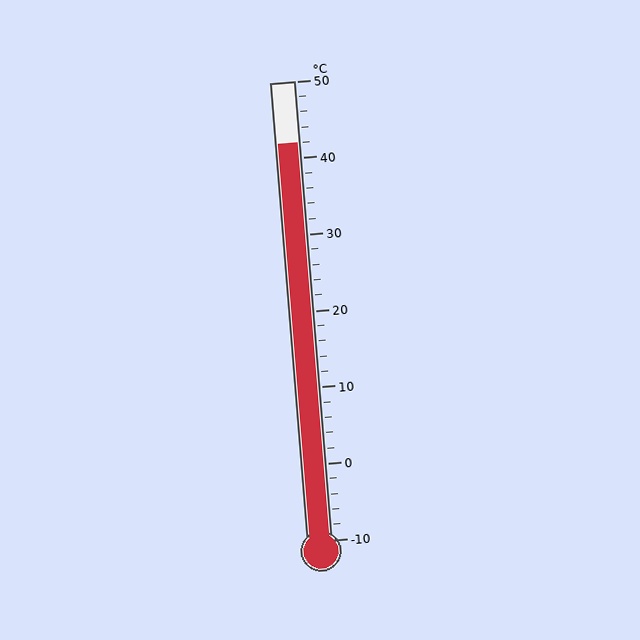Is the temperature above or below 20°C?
The temperature is above 20°C.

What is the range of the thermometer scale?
The thermometer scale ranges from -10°C to 50°C.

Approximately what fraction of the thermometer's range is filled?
The thermometer is filled to approximately 85% of its range.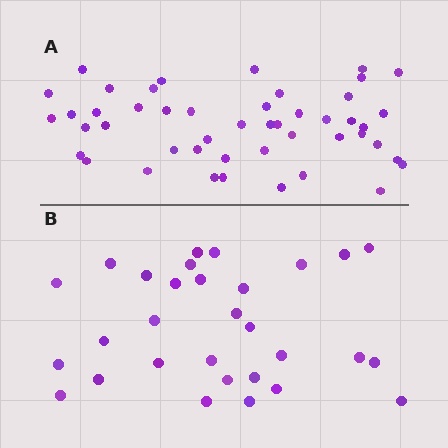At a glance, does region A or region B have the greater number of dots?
Region A (the top region) has more dots.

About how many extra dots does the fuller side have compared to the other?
Region A has approximately 15 more dots than region B.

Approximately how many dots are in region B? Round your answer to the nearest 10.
About 30 dots.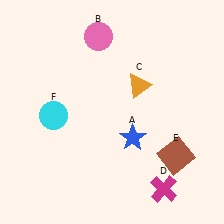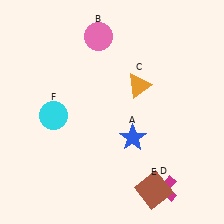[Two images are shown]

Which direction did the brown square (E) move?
The brown square (E) moved down.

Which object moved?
The brown square (E) moved down.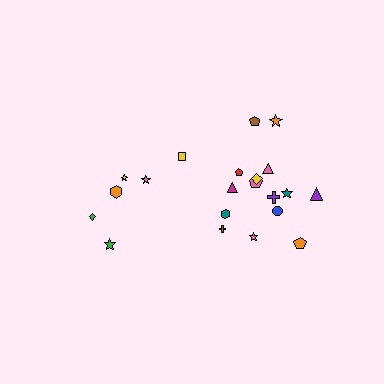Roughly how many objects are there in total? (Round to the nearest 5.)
Roughly 20 objects in total.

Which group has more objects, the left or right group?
The right group.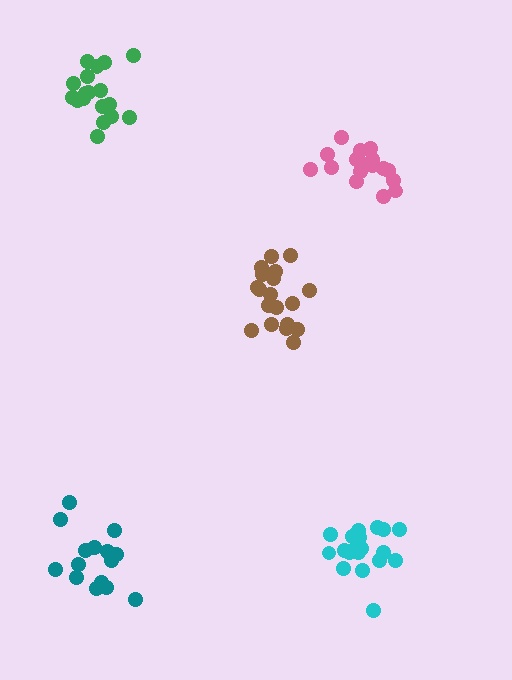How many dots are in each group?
Group 1: 18 dots, Group 2: 15 dots, Group 3: 19 dots, Group 4: 18 dots, Group 5: 19 dots (89 total).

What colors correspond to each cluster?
The clusters are colored: pink, teal, cyan, green, brown.